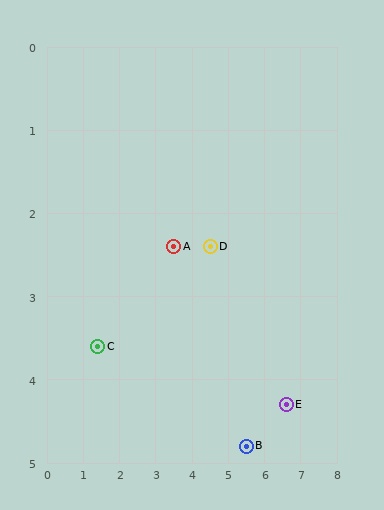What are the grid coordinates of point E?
Point E is at approximately (6.6, 4.3).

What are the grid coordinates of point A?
Point A is at approximately (3.5, 2.4).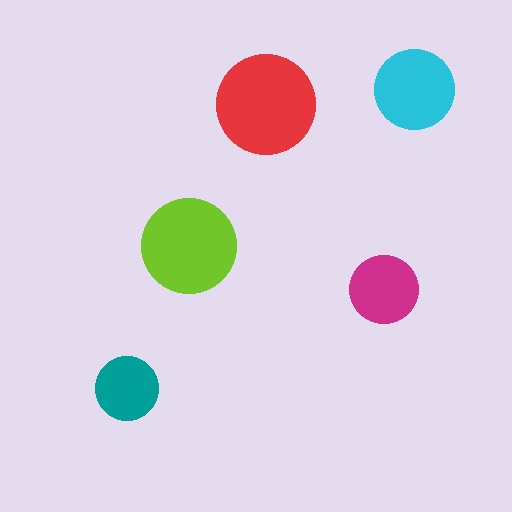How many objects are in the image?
There are 5 objects in the image.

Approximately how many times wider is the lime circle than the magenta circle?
About 1.5 times wider.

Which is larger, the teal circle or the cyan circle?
The cyan one.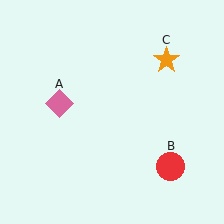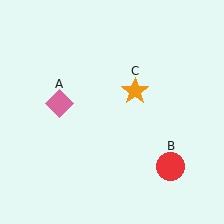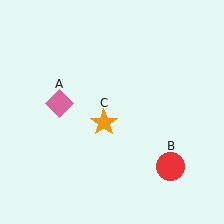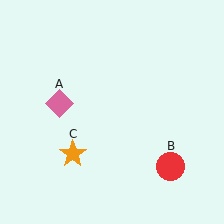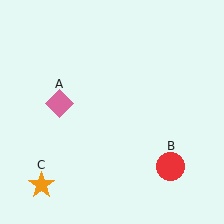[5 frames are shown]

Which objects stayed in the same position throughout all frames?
Pink diamond (object A) and red circle (object B) remained stationary.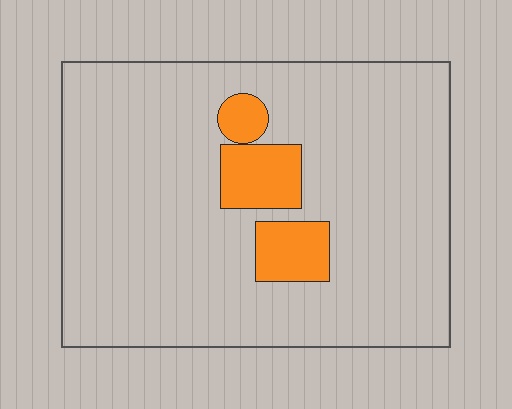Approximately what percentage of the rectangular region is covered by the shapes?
Approximately 10%.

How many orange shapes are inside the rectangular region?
3.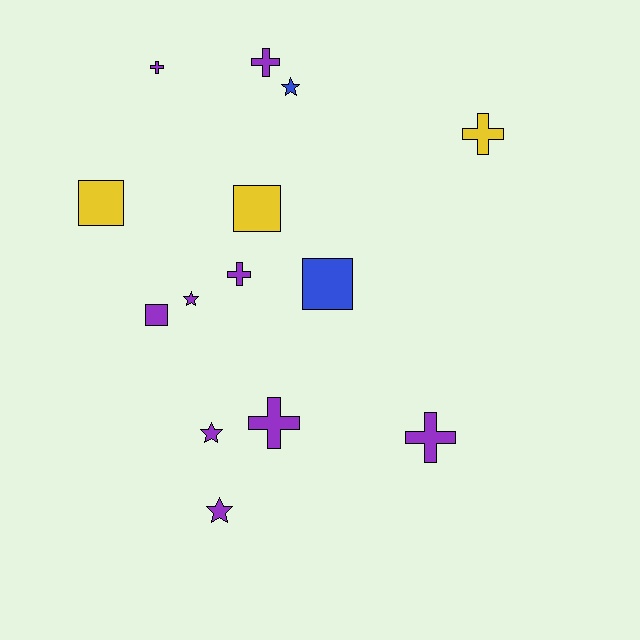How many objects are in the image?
There are 14 objects.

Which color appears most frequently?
Purple, with 9 objects.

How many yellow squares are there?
There are 2 yellow squares.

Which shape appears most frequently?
Cross, with 6 objects.